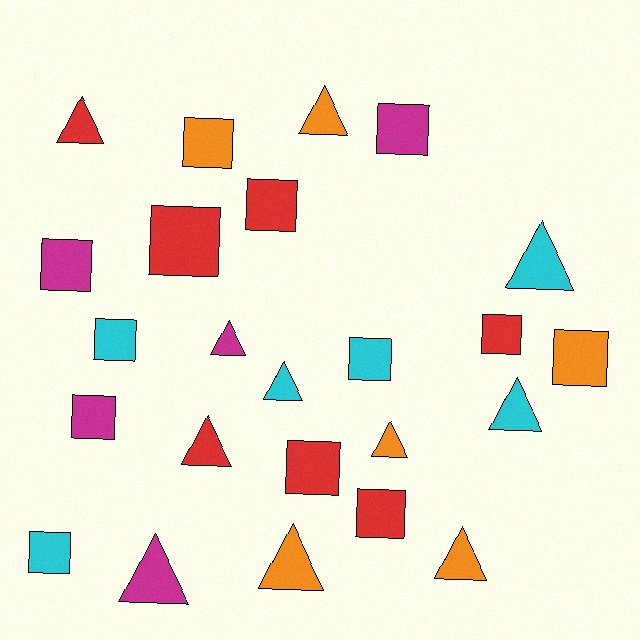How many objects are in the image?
There are 24 objects.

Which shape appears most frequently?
Square, with 13 objects.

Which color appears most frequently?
Red, with 7 objects.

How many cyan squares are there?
There are 3 cyan squares.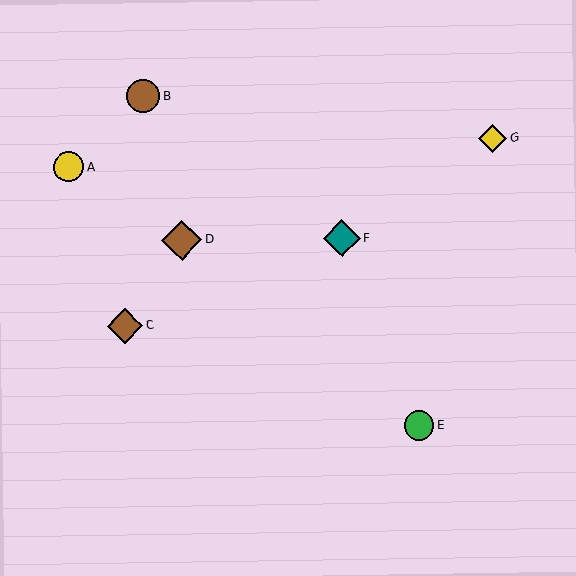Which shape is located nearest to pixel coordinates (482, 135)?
The yellow diamond (labeled G) at (492, 138) is nearest to that location.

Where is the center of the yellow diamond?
The center of the yellow diamond is at (492, 138).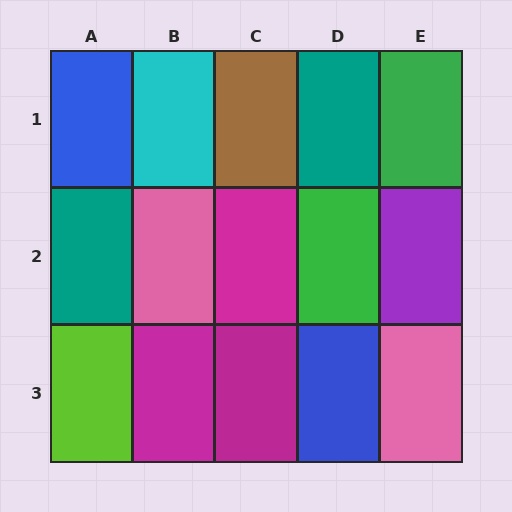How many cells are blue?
2 cells are blue.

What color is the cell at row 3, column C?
Magenta.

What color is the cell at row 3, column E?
Pink.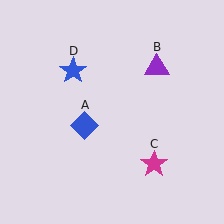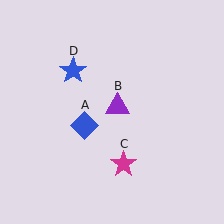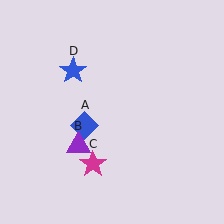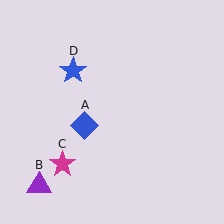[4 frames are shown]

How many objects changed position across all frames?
2 objects changed position: purple triangle (object B), magenta star (object C).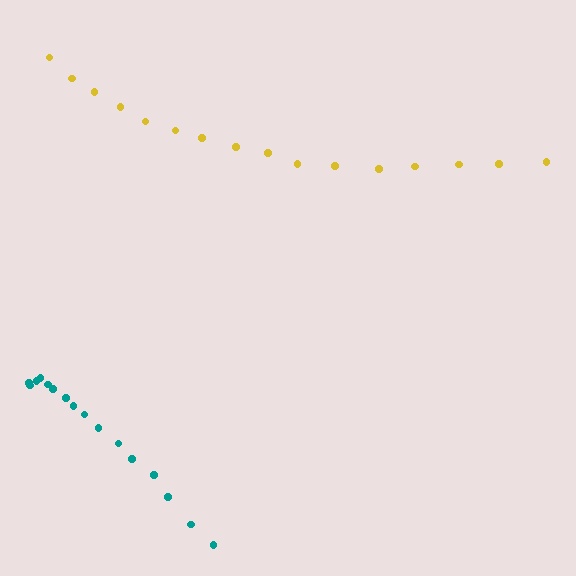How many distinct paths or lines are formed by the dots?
There are 2 distinct paths.